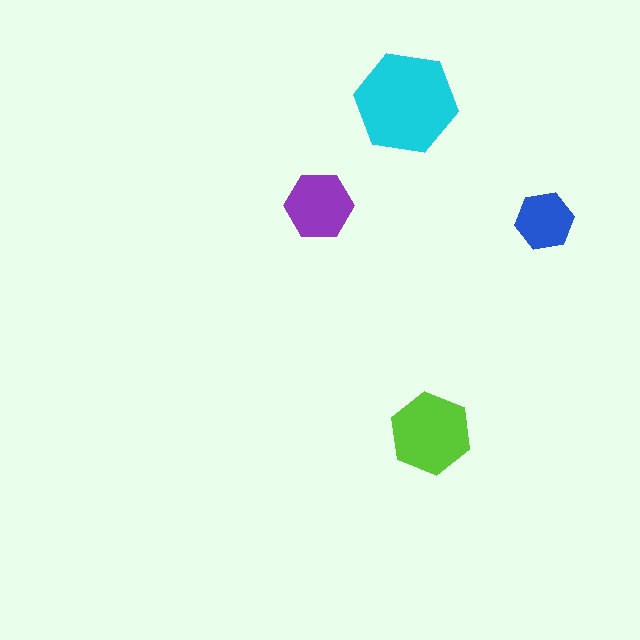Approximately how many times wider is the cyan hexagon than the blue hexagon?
About 2 times wider.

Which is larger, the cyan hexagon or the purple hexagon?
The cyan one.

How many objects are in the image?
There are 4 objects in the image.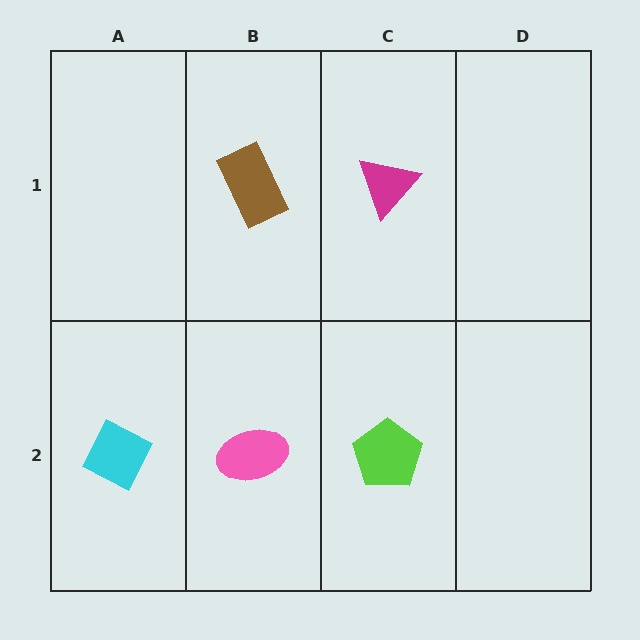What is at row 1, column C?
A magenta triangle.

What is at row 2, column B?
A pink ellipse.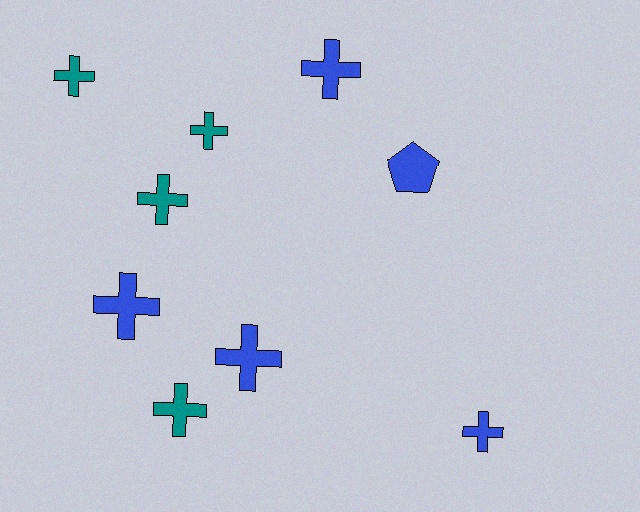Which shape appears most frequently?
Cross, with 8 objects.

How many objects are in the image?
There are 9 objects.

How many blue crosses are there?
There are 4 blue crosses.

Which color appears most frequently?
Blue, with 5 objects.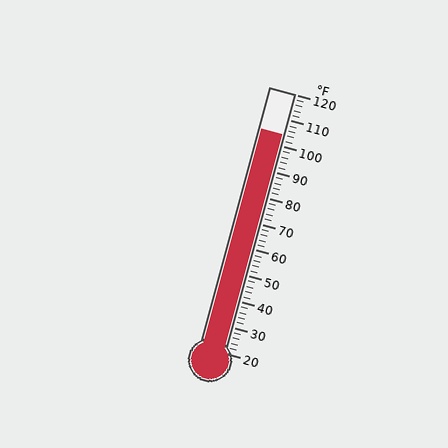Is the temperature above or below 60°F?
The temperature is above 60°F.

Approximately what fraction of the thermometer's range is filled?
The thermometer is filled to approximately 85% of its range.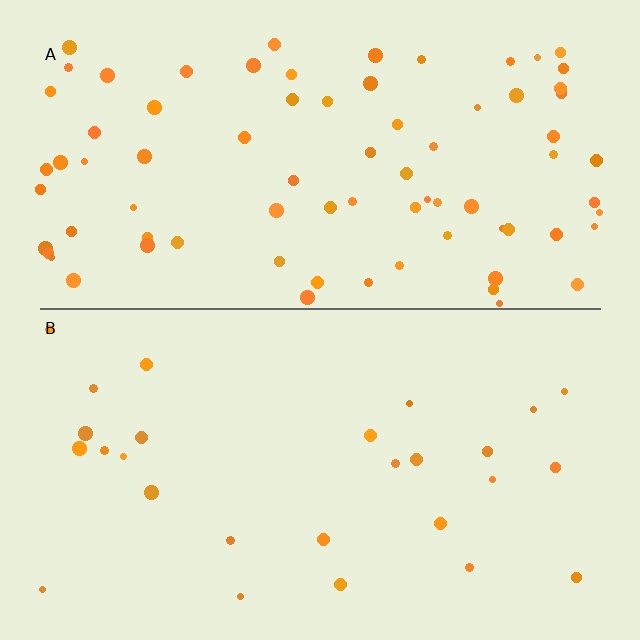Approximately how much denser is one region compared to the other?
Approximately 2.9× — region A over region B.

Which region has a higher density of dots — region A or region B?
A (the top).